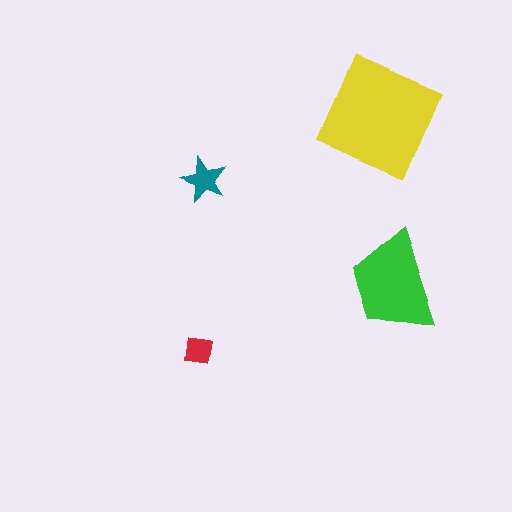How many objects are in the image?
There are 4 objects in the image.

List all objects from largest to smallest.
The yellow square, the green trapezoid, the teal star, the red square.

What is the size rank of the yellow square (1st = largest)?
1st.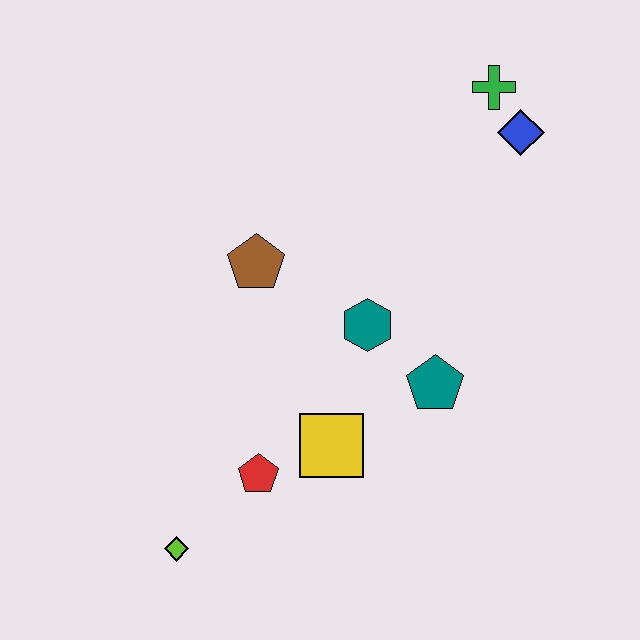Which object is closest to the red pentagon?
The yellow square is closest to the red pentagon.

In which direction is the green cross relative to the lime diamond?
The green cross is above the lime diamond.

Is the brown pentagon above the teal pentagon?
Yes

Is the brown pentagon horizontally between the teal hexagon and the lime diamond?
Yes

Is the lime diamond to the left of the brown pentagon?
Yes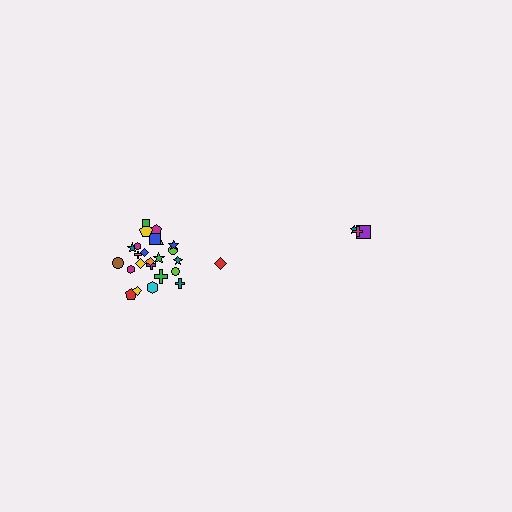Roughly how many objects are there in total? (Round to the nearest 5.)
Roughly 30 objects in total.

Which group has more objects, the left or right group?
The left group.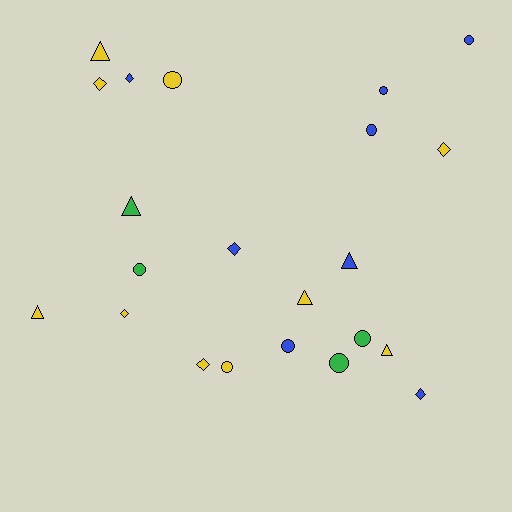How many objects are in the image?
There are 22 objects.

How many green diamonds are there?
There are no green diamonds.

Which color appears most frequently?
Yellow, with 10 objects.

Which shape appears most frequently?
Circle, with 9 objects.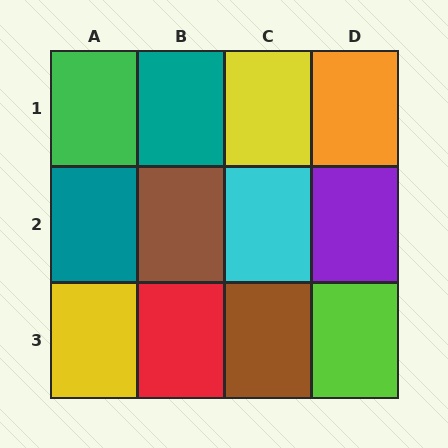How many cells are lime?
1 cell is lime.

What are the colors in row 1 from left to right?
Green, teal, yellow, orange.